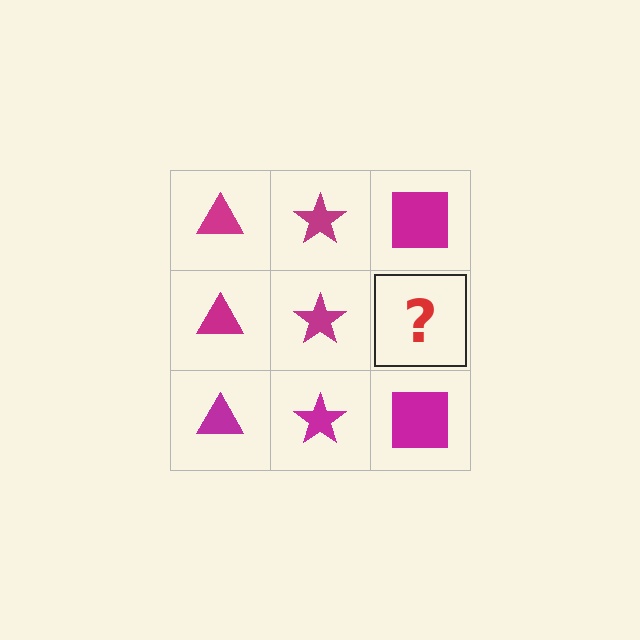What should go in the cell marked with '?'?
The missing cell should contain a magenta square.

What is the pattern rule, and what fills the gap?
The rule is that each column has a consistent shape. The gap should be filled with a magenta square.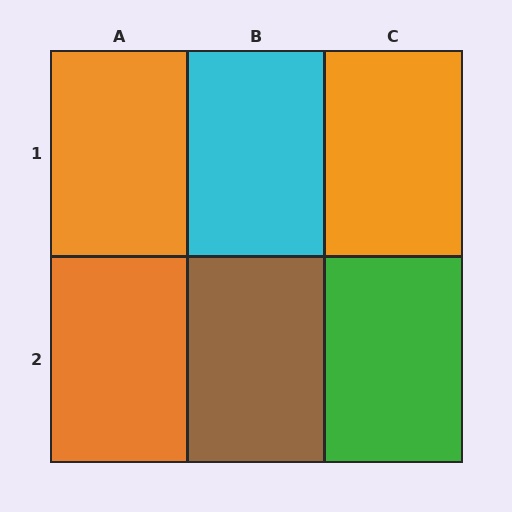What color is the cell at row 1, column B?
Cyan.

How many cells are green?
1 cell is green.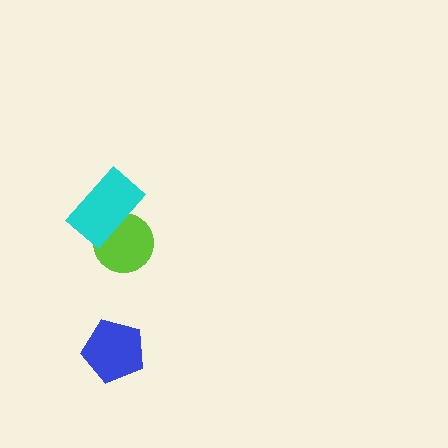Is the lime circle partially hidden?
Yes, it is partially covered by another shape.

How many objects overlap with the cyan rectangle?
1 object overlaps with the cyan rectangle.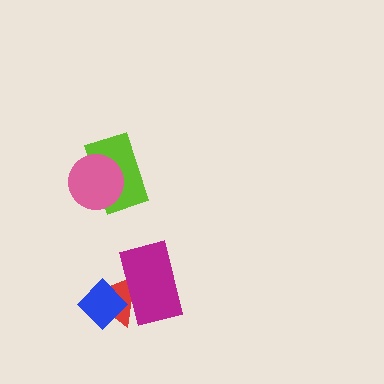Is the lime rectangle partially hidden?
Yes, it is partially covered by another shape.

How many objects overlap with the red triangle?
2 objects overlap with the red triangle.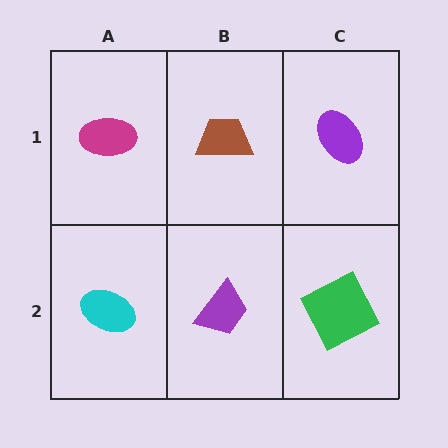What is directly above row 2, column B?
A brown trapezoid.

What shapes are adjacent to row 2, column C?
A purple ellipse (row 1, column C), a purple trapezoid (row 2, column B).